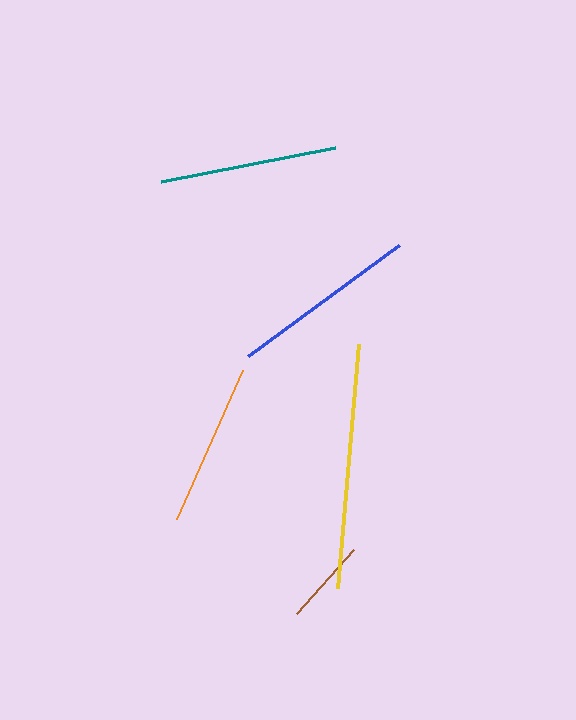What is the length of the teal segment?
The teal segment is approximately 178 pixels long.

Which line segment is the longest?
The yellow line is the longest at approximately 244 pixels.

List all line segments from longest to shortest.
From longest to shortest: yellow, blue, teal, orange, brown.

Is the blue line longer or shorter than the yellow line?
The yellow line is longer than the blue line.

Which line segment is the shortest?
The brown line is the shortest at approximately 85 pixels.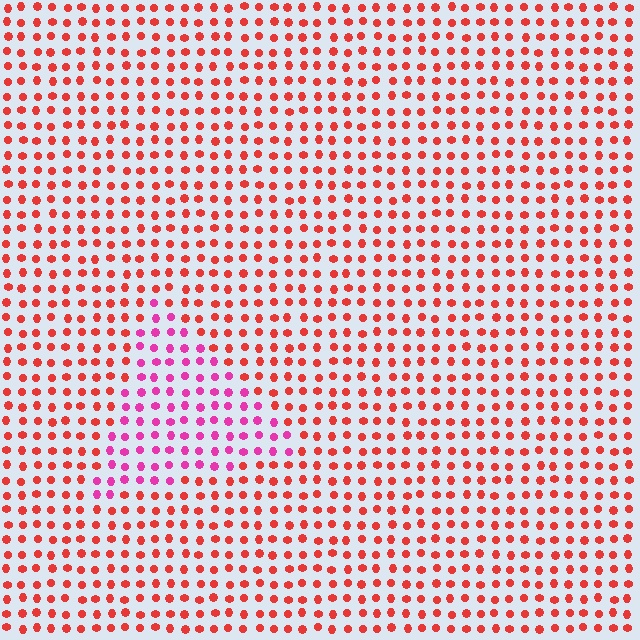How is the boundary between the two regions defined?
The boundary is defined purely by a slight shift in hue (about 41 degrees). Spacing, size, and orientation are identical on both sides.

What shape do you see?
I see a triangle.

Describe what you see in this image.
The image is filled with small red elements in a uniform arrangement. A triangle-shaped region is visible where the elements are tinted to a slightly different hue, forming a subtle color boundary.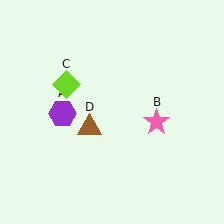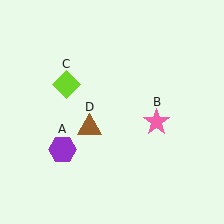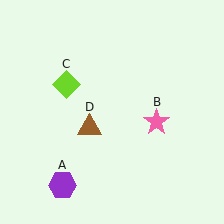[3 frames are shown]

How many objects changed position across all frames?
1 object changed position: purple hexagon (object A).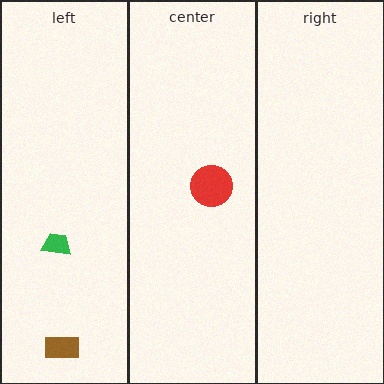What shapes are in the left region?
The green trapezoid, the brown rectangle.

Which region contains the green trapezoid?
The left region.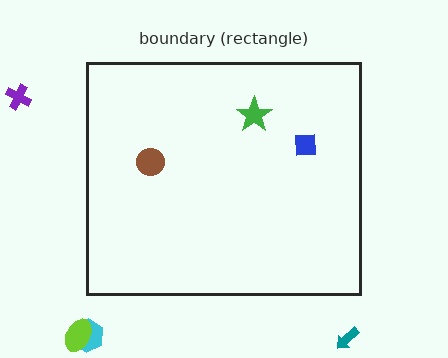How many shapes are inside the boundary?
3 inside, 4 outside.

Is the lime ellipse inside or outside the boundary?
Outside.